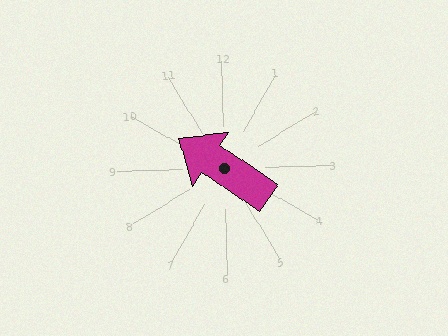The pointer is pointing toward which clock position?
Roughly 10 o'clock.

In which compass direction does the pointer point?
Northwest.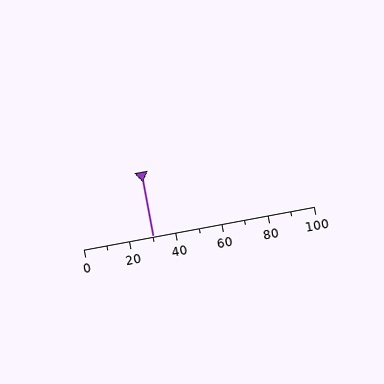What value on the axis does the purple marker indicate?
The marker indicates approximately 30.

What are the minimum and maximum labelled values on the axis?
The axis runs from 0 to 100.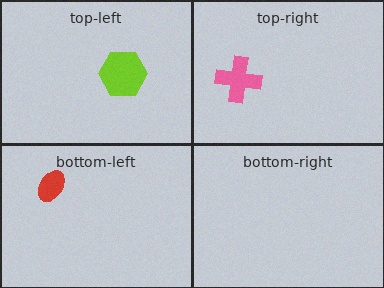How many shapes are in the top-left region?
1.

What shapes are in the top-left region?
The lime hexagon.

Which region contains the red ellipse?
The bottom-left region.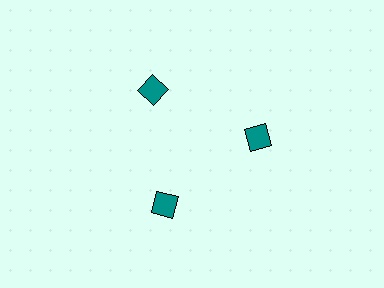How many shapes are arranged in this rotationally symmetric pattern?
There are 3 shapes, arranged in 3 groups of 1.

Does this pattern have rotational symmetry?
Yes, this pattern has 3-fold rotational symmetry. It looks the same after rotating 120 degrees around the center.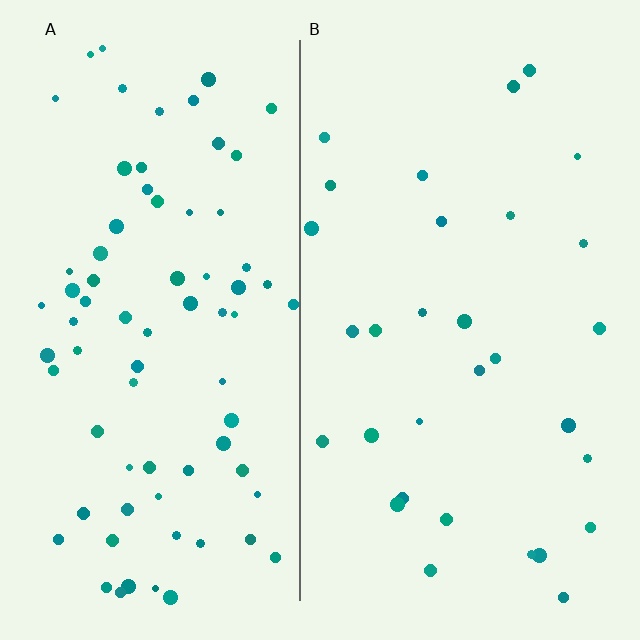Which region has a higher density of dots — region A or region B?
A (the left).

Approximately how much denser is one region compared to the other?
Approximately 2.4× — region A over region B.